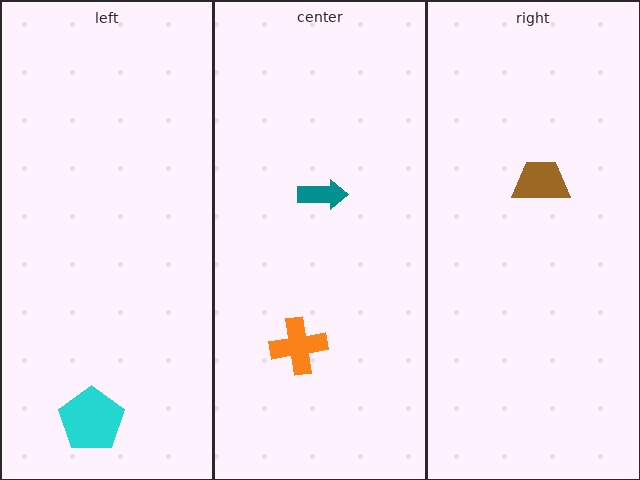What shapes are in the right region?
The brown trapezoid.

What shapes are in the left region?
The cyan pentagon.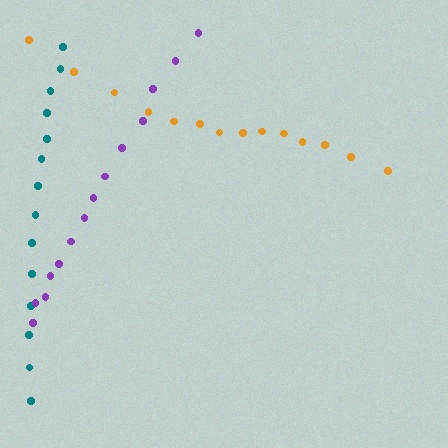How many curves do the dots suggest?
There are 3 distinct paths.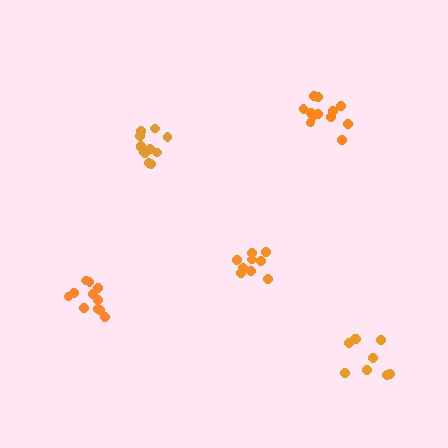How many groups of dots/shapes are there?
There are 5 groups.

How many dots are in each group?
Group 1: 12 dots, Group 2: 12 dots, Group 3: 9 dots, Group 4: 11 dots, Group 5: 9 dots (53 total).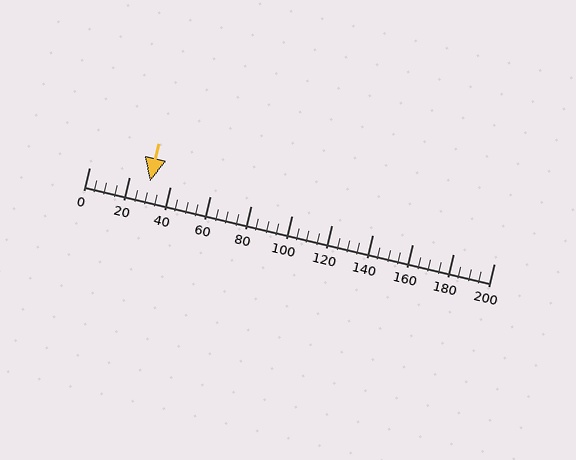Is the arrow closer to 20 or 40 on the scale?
The arrow is closer to 40.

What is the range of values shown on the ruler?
The ruler shows values from 0 to 200.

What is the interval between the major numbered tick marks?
The major tick marks are spaced 20 units apart.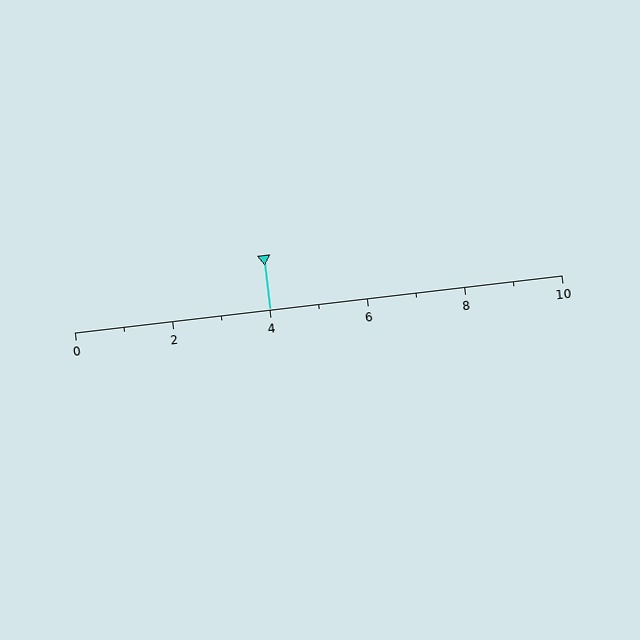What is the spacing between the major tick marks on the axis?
The major ticks are spaced 2 apart.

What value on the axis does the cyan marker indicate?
The marker indicates approximately 4.